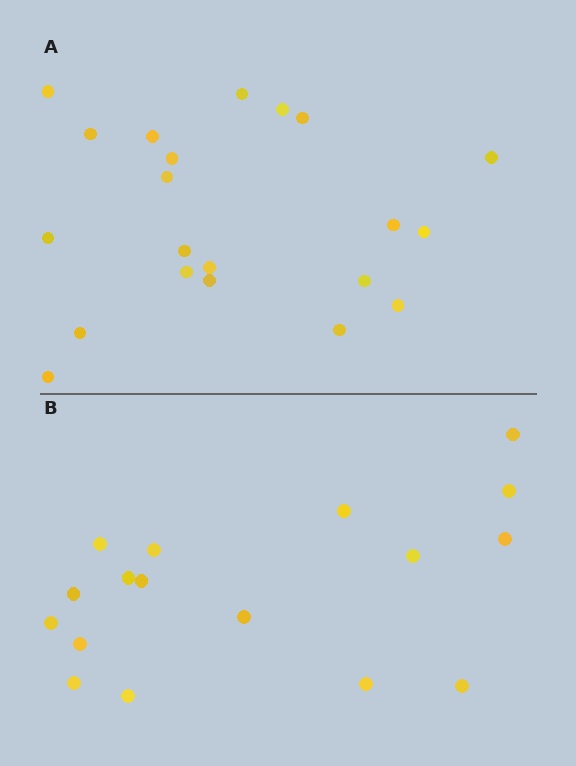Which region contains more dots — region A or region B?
Region A (the top region) has more dots.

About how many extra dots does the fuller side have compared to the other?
Region A has about 4 more dots than region B.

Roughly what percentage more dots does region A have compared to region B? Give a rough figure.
About 25% more.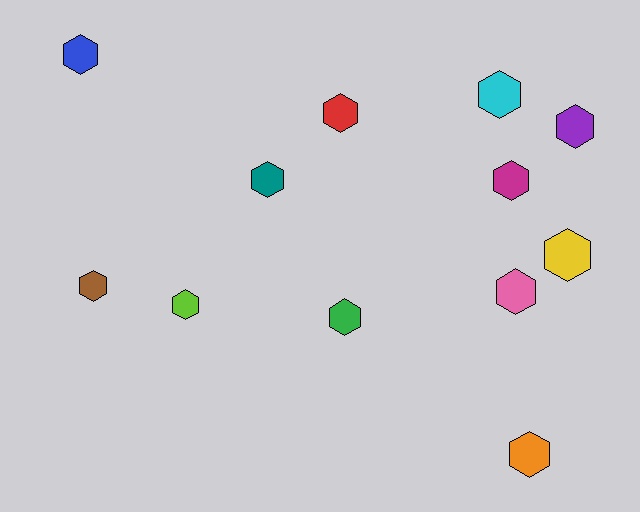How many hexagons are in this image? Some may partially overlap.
There are 12 hexagons.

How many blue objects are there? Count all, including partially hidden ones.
There is 1 blue object.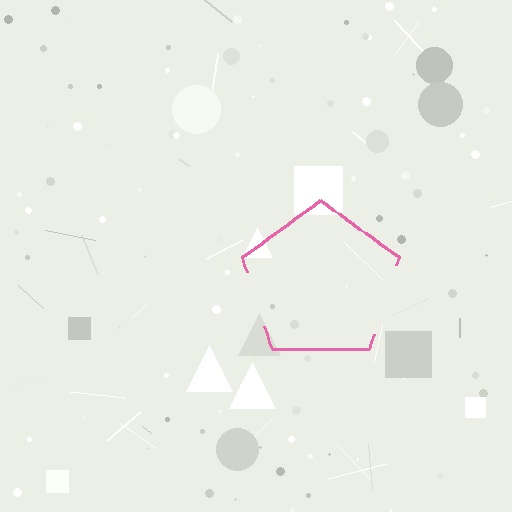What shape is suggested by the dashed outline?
The dashed outline suggests a pentagon.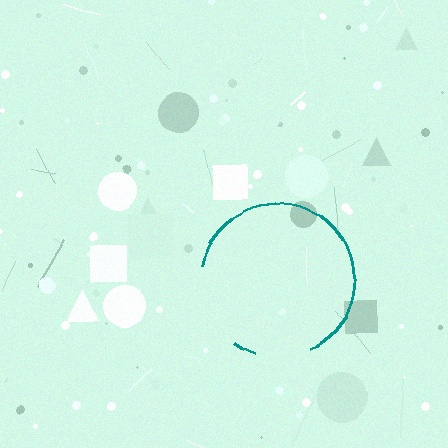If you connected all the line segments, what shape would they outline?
They would outline a circle.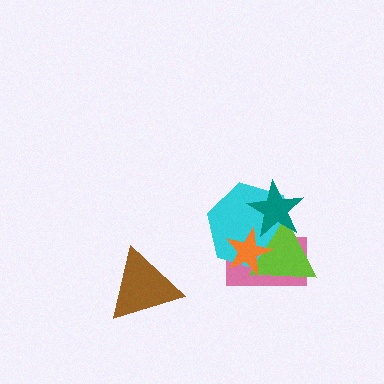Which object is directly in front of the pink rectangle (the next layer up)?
The cyan hexagon is directly in front of the pink rectangle.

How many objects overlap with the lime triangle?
4 objects overlap with the lime triangle.